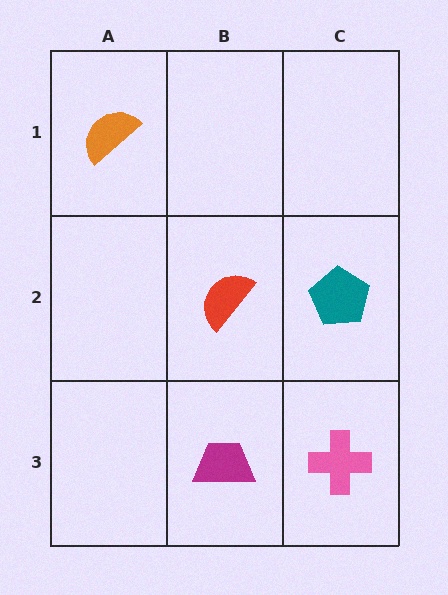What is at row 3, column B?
A magenta trapezoid.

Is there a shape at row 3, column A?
No, that cell is empty.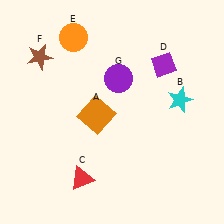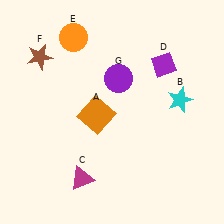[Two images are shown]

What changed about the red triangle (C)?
In Image 1, C is red. In Image 2, it changed to magenta.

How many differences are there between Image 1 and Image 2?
There is 1 difference between the two images.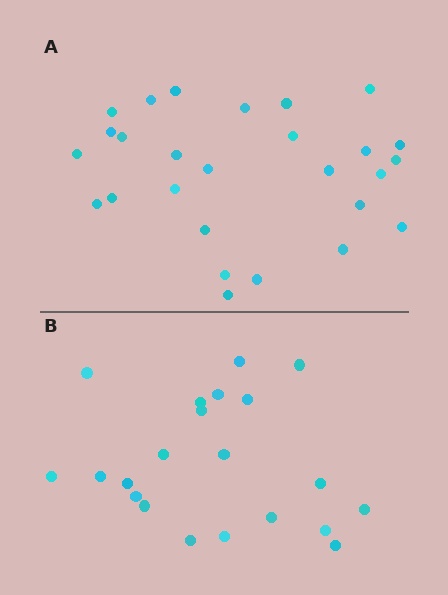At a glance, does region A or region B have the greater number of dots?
Region A (the top region) has more dots.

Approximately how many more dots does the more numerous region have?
Region A has about 6 more dots than region B.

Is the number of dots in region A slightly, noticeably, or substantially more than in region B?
Region A has noticeably more, but not dramatically so. The ratio is roughly 1.3 to 1.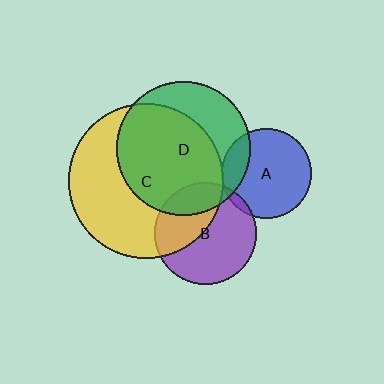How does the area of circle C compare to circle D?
Approximately 1.3 times.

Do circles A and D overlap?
Yes.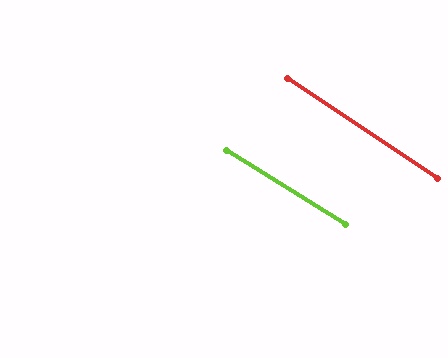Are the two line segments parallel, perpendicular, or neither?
Parallel — their directions differ by only 1.7°.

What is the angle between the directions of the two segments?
Approximately 2 degrees.